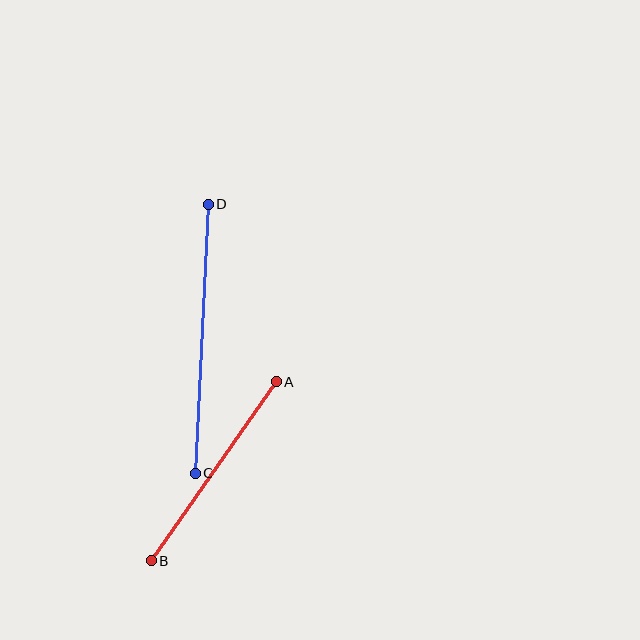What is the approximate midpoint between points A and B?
The midpoint is at approximately (214, 471) pixels.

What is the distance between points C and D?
The distance is approximately 269 pixels.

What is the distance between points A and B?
The distance is approximately 218 pixels.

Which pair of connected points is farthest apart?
Points C and D are farthest apart.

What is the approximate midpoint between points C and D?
The midpoint is at approximately (202, 339) pixels.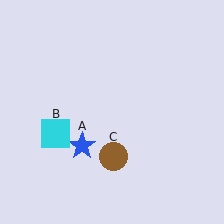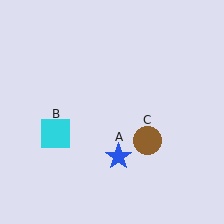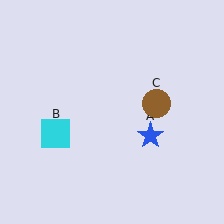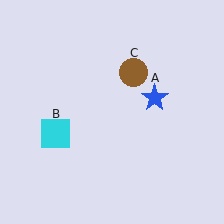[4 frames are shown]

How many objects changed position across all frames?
2 objects changed position: blue star (object A), brown circle (object C).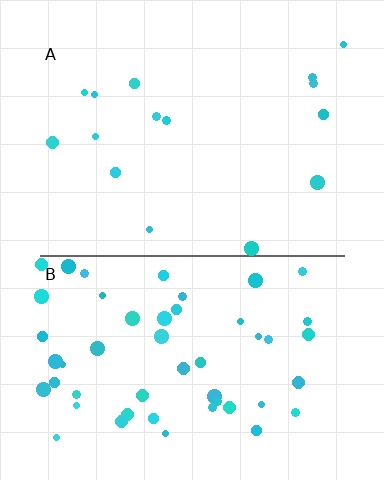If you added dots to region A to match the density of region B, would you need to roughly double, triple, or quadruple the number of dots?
Approximately triple.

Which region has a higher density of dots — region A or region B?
B (the bottom).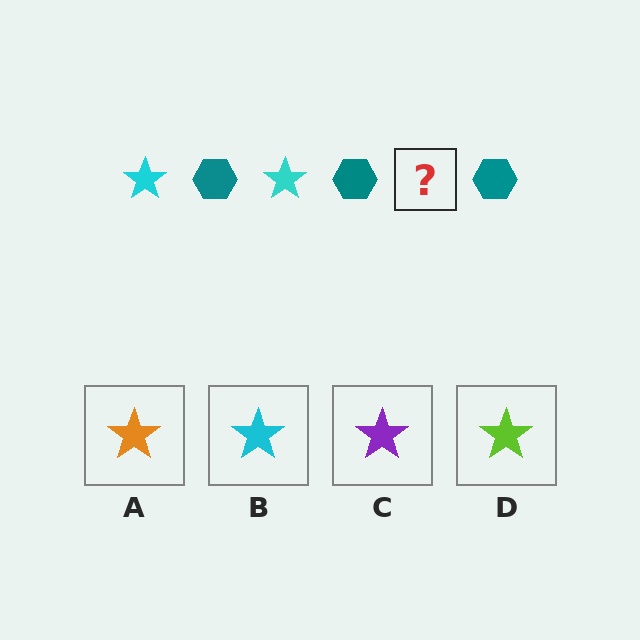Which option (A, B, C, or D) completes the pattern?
B.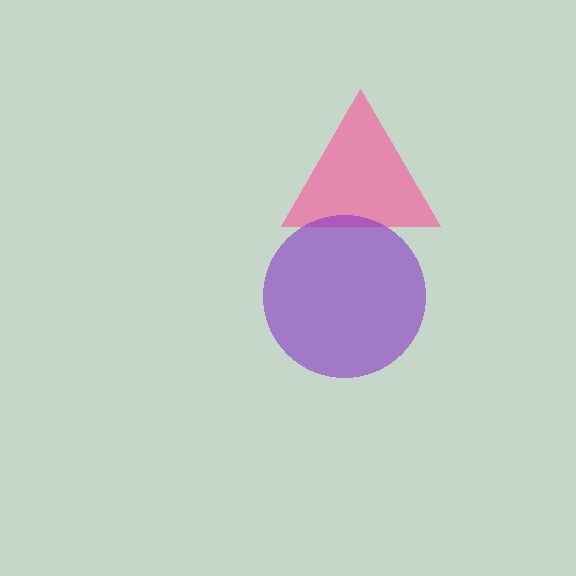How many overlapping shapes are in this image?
There are 2 overlapping shapes in the image.